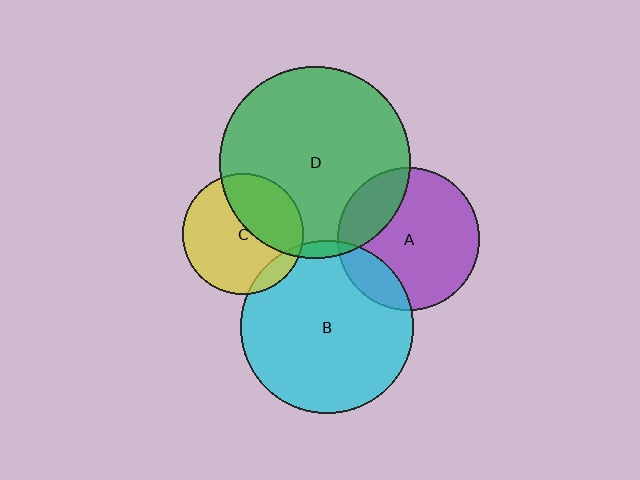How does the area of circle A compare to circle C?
Approximately 1.4 times.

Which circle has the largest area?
Circle D (green).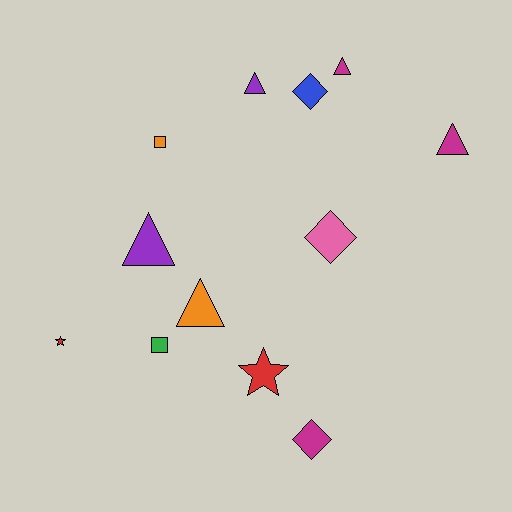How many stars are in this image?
There are 2 stars.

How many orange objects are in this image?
There are 2 orange objects.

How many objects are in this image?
There are 12 objects.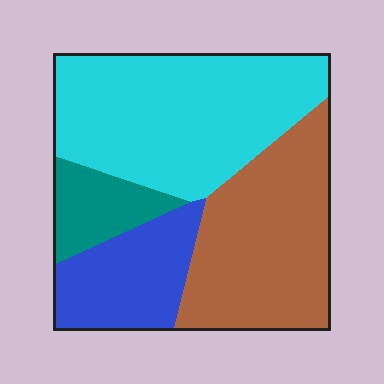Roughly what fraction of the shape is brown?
Brown covers about 35% of the shape.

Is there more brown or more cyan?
Cyan.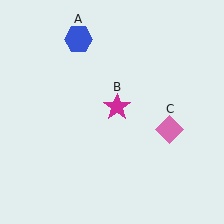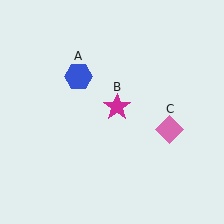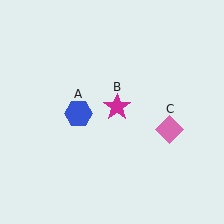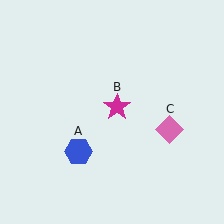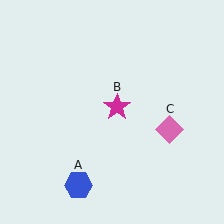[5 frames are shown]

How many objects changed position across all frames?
1 object changed position: blue hexagon (object A).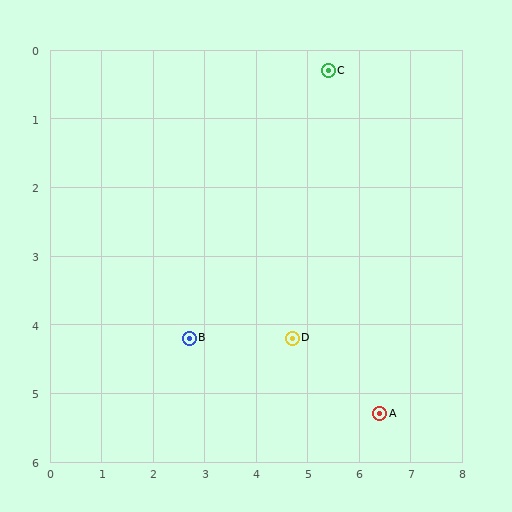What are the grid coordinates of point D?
Point D is at approximately (4.7, 4.2).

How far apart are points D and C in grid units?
Points D and C are about 4.0 grid units apart.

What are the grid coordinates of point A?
Point A is at approximately (6.4, 5.3).